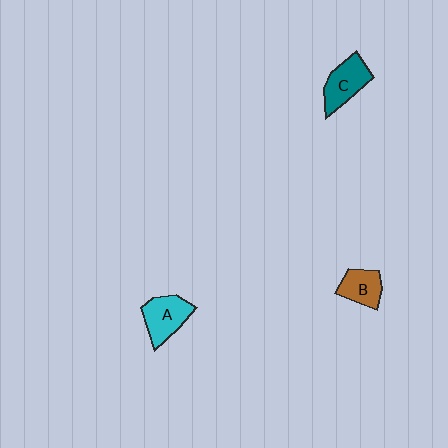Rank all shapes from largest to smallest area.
From largest to smallest: A (cyan), C (teal), B (brown).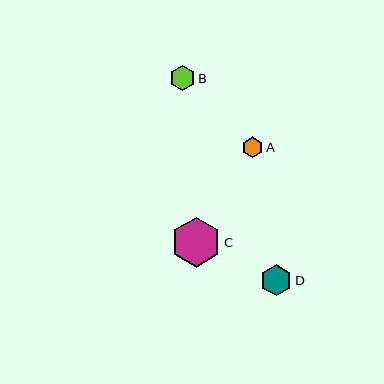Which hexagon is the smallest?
Hexagon A is the smallest with a size of approximately 21 pixels.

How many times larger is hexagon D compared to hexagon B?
Hexagon D is approximately 1.2 times the size of hexagon B.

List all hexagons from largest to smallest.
From largest to smallest: C, D, B, A.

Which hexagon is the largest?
Hexagon C is the largest with a size of approximately 50 pixels.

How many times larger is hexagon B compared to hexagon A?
Hexagon B is approximately 1.2 times the size of hexagon A.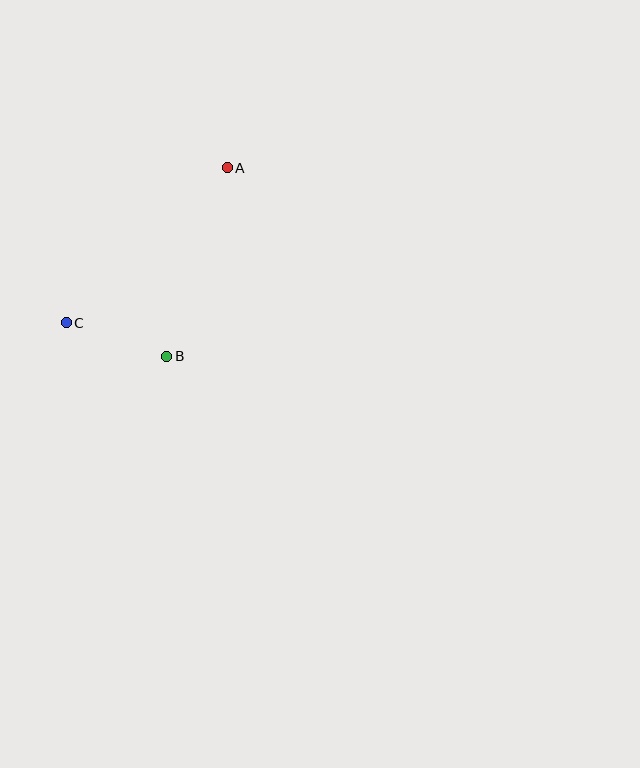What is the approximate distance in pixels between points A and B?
The distance between A and B is approximately 198 pixels.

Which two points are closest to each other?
Points B and C are closest to each other.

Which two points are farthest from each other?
Points A and C are farthest from each other.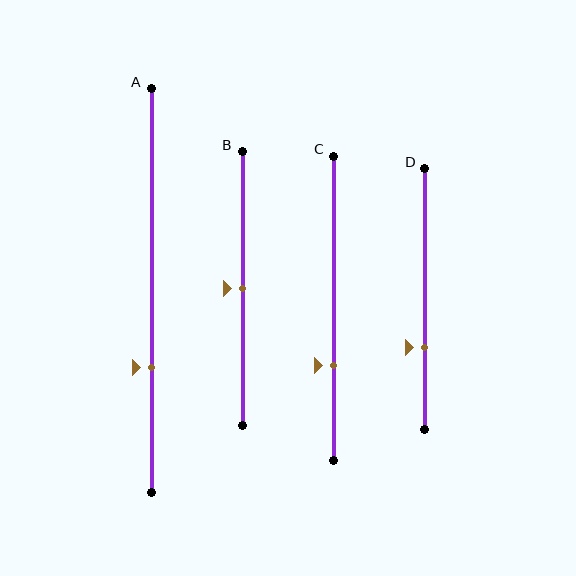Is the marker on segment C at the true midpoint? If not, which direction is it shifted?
No, the marker on segment C is shifted downward by about 19% of the segment length.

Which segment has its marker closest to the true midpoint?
Segment B has its marker closest to the true midpoint.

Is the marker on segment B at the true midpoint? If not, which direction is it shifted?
Yes, the marker on segment B is at the true midpoint.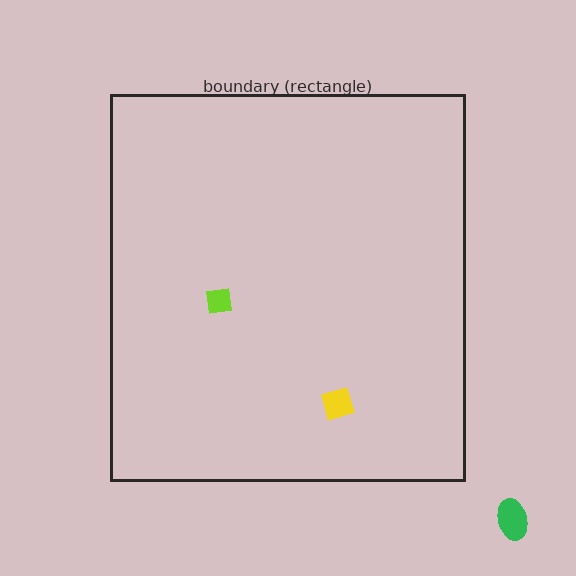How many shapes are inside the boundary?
2 inside, 1 outside.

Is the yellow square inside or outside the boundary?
Inside.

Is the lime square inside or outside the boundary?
Inside.